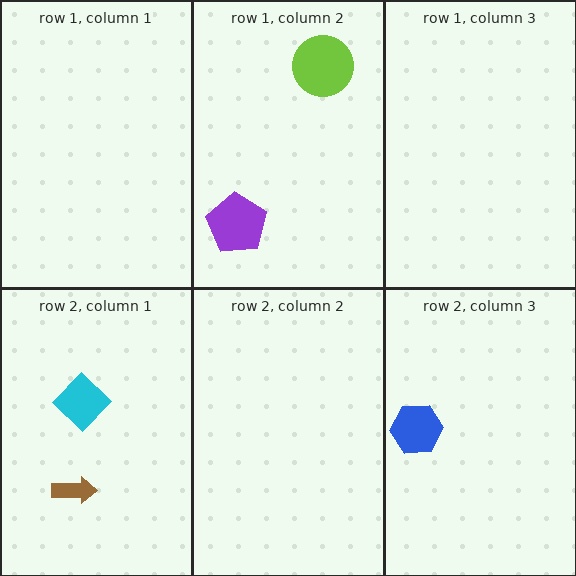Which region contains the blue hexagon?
The row 2, column 3 region.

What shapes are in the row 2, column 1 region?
The cyan diamond, the brown arrow.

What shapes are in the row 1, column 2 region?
The purple pentagon, the lime circle.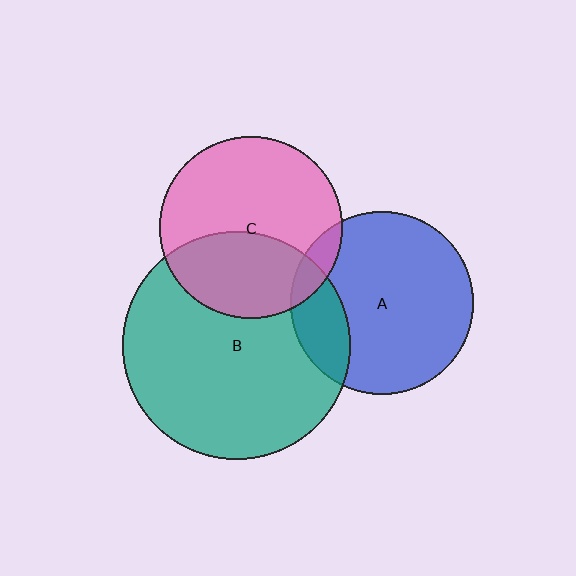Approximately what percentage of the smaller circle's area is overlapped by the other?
Approximately 20%.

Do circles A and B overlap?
Yes.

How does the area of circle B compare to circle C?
Approximately 1.6 times.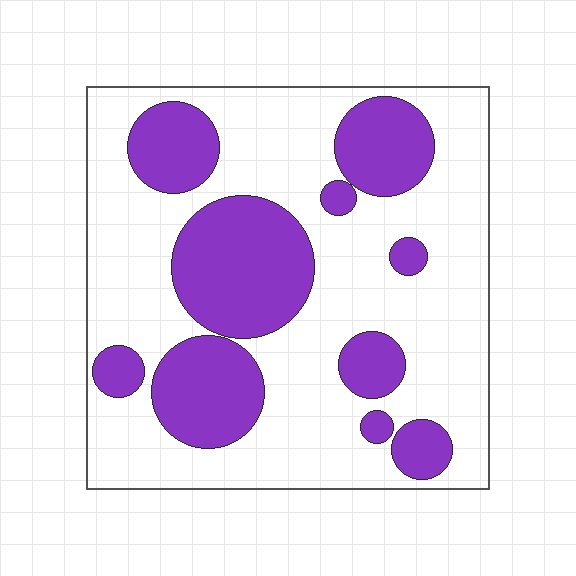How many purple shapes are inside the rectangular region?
10.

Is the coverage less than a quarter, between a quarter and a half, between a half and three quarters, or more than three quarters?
Between a quarter and a half.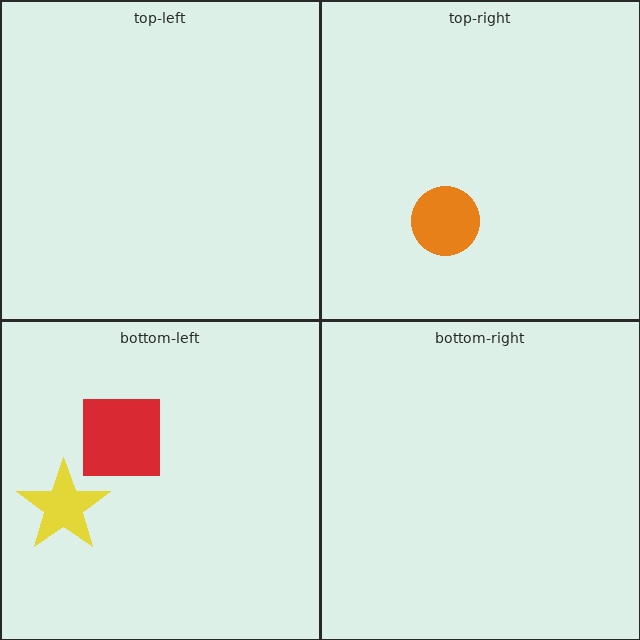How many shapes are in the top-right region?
1.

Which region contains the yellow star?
The bottom-left region.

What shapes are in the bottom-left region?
The red square, the yellow star.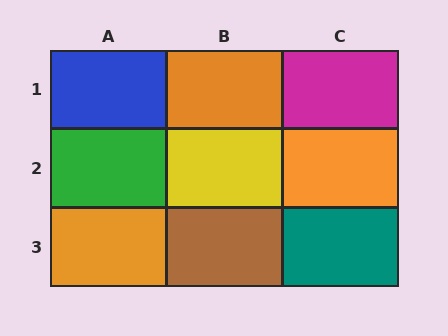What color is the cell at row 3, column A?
Orange.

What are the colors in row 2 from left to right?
Green, yellow, orange.